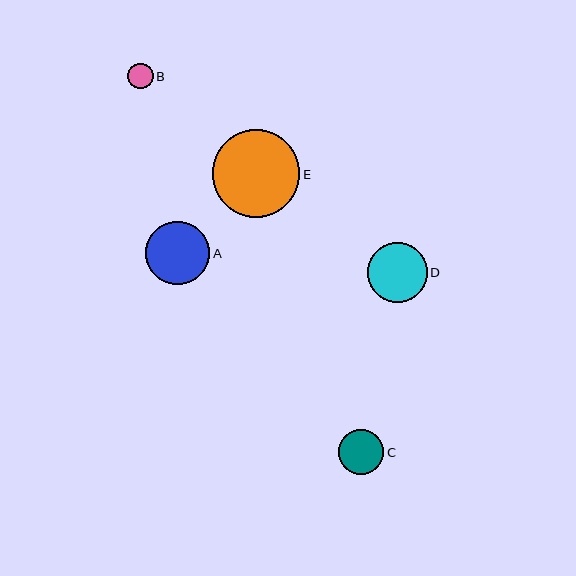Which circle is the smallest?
Circle B is the smallest with a size of approximately 26 pixels.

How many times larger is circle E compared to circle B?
Circle E is approximately 3.4 times the size of circle B.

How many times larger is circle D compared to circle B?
Circle D is approximately 2.3 times the size of circle B.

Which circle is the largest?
Circle E is the largest with a size of approximately 87 pixels.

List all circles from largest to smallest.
From largest to smallest: E, A, D, C, B.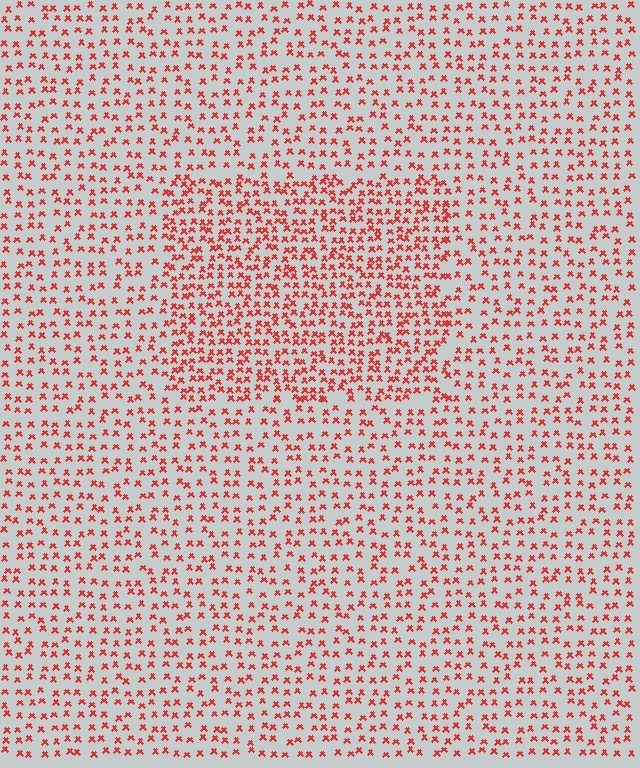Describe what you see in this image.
The image contains small red elements arranged at two different densities. A rectangle-shaped region is visible where the elements are more densely packed than the surrounding area.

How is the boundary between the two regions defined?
The boundary is defined by a change in element density (approximately 1.7x ratio). All elements are the same color, size, and shape.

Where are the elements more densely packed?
The elements are more densely packed inside the rectangle boundary.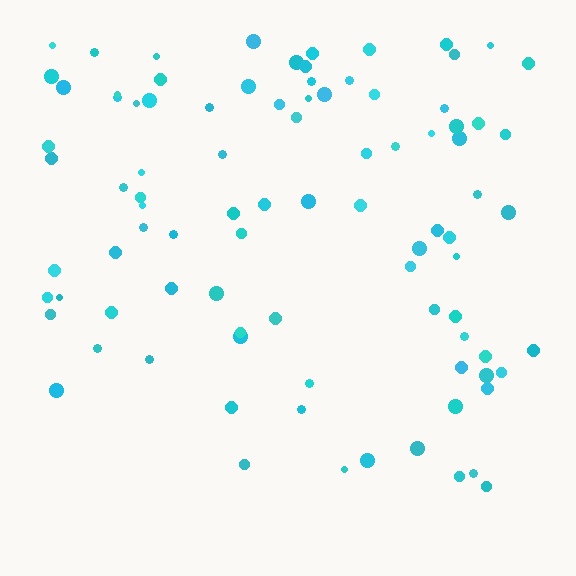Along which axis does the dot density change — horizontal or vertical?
Vertical.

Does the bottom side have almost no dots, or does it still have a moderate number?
Still a moderate number, just noticeably fewer than the top.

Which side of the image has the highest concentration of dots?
The top.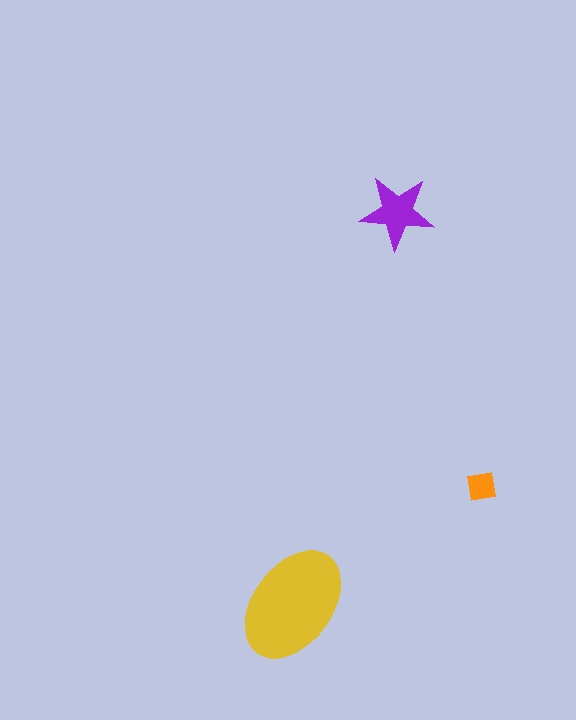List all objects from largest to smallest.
The yellow ellipse, the purple star, the orange square.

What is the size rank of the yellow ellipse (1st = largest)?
1st.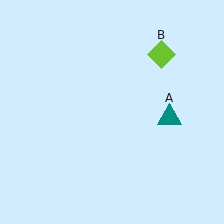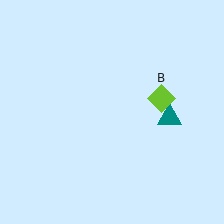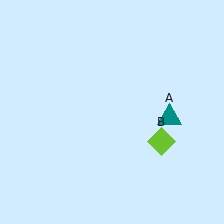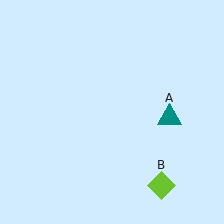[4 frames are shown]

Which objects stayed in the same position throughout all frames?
Teal triangle (object A) remained stationary.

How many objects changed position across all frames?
1 object changed position: lime diamond (object B).